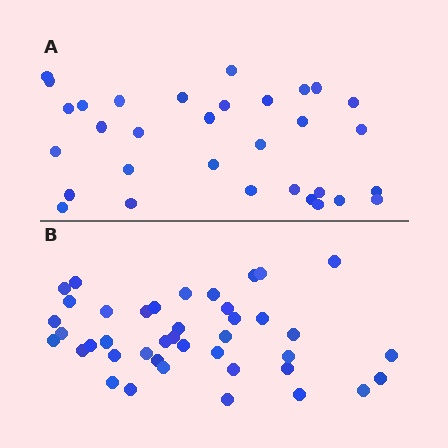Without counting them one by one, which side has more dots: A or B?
Region B (the bottom region) has more dots.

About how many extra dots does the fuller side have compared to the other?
Region B has roughly 8 or so more dots than region A.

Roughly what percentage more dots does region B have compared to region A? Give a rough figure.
About 30% more.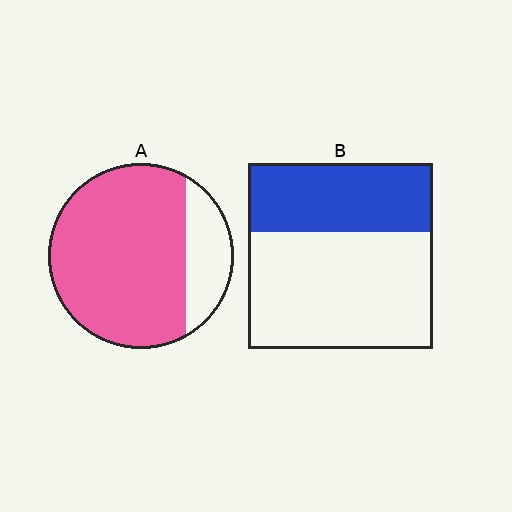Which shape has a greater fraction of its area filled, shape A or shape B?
Shape A.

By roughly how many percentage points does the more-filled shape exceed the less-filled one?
By roughly 40 percentage points (A over B).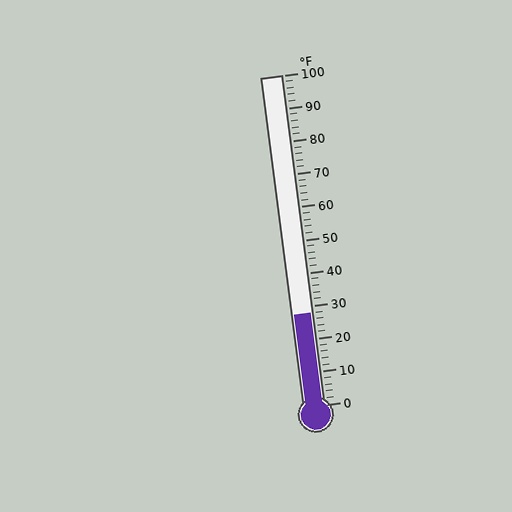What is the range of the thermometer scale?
The thermometer scale ranges from 0°F to 100°F.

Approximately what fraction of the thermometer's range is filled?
The thermometer is filled to approximately 30% of its range.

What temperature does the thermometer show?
The thermometer shows approximately 28°F.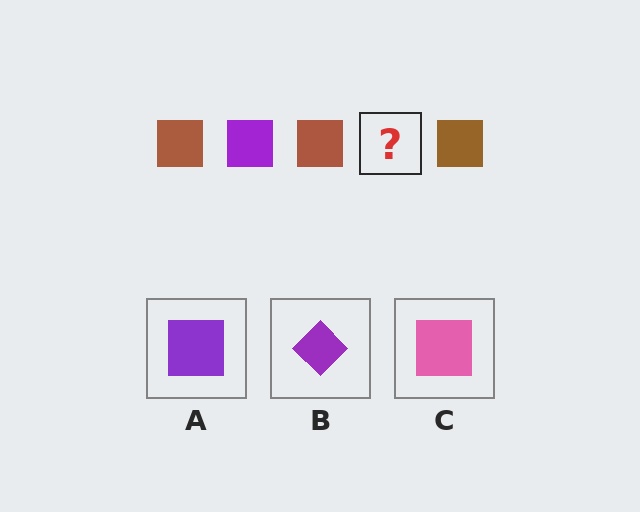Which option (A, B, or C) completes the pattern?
A.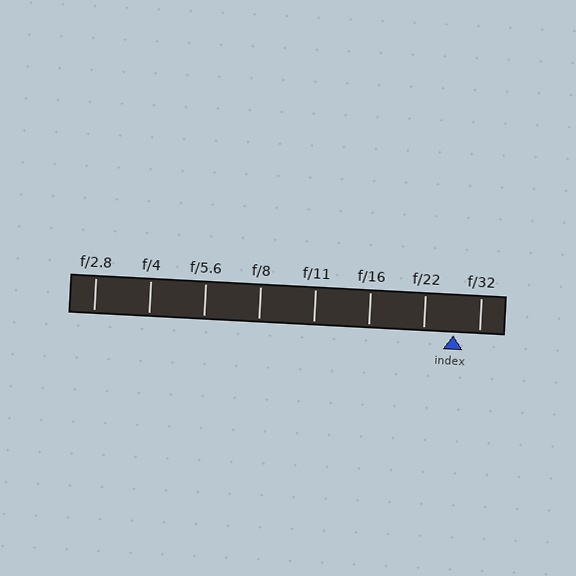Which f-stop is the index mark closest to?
The index mark is closest to f/32.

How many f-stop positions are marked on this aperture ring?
There are 8 f-stop positions marked.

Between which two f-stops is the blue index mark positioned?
The index mark is between f/22 and f/32.